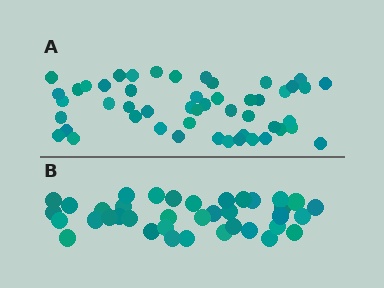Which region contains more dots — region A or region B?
Region A (the top region) has more dots.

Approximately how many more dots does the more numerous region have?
Region A has roughly 12 or so more dots than region B.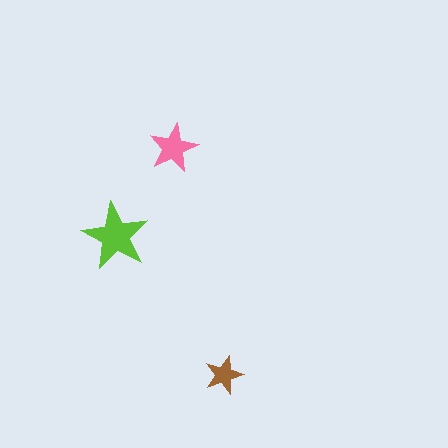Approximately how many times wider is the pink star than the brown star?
About 1.5 times wider.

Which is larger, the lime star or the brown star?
The lime one.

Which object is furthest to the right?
The brown star is rightmost.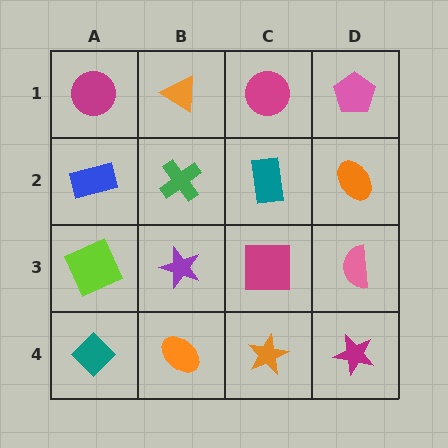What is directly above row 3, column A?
A blue rectangle.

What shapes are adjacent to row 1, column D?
An orange ellipse (row 2, column D), a magenta circle (row 1, column C).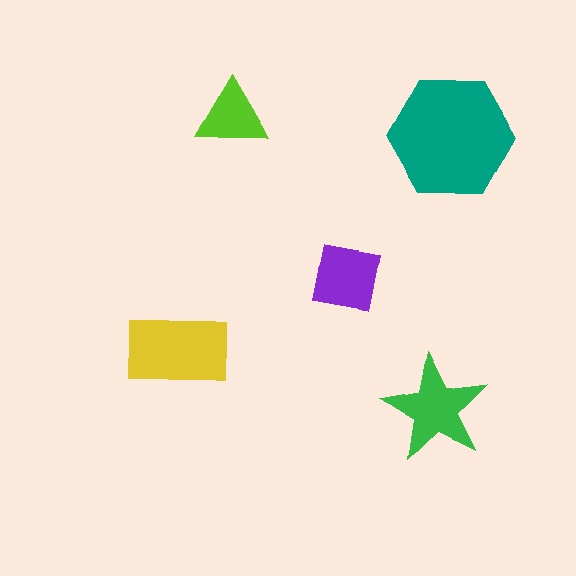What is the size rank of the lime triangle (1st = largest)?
5th.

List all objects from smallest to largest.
The lime triangle, the purple square, the green star, the yellow rectangle, the teal hexagon.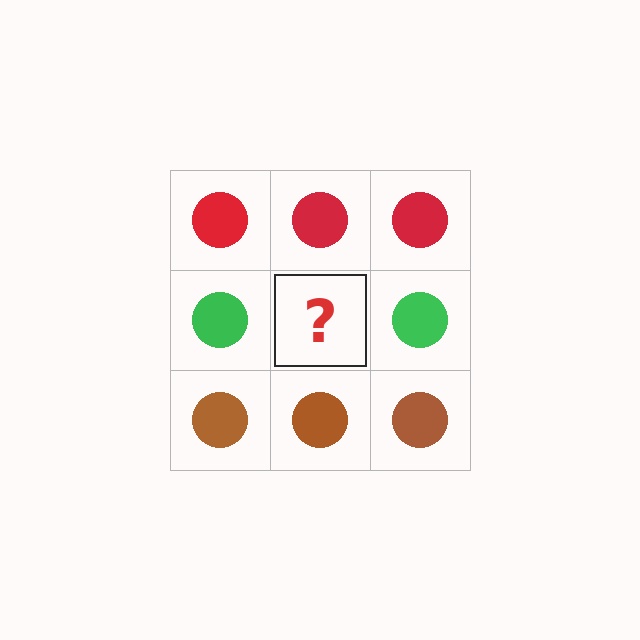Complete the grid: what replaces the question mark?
The question mark should be replaced with a green circle.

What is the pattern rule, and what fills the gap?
The rule is that each row has a consistent color. The gap should be filled with a green circle.